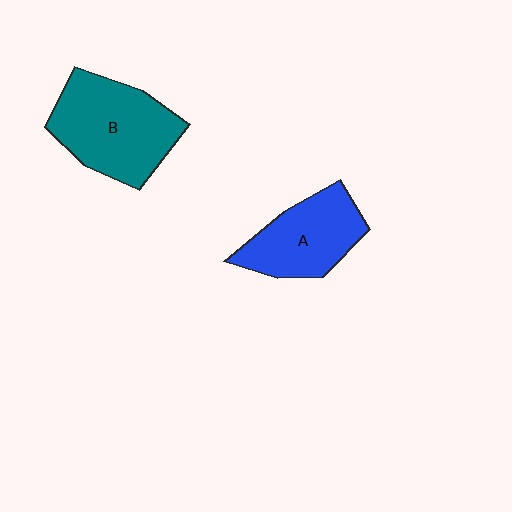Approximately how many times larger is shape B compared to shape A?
Approximately 1.3 times.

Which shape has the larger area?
Shape B (teal).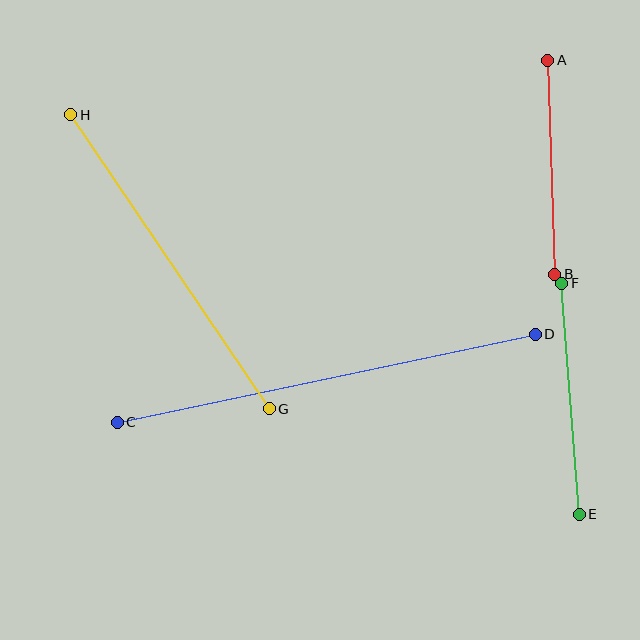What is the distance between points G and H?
The distance is approximately 355 pixels.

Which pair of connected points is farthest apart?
Points C and D are farthest apart.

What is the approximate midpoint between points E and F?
The midpoint is at approximately (570, 399) pixels.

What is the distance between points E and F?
The distance is approximately 231 pixels.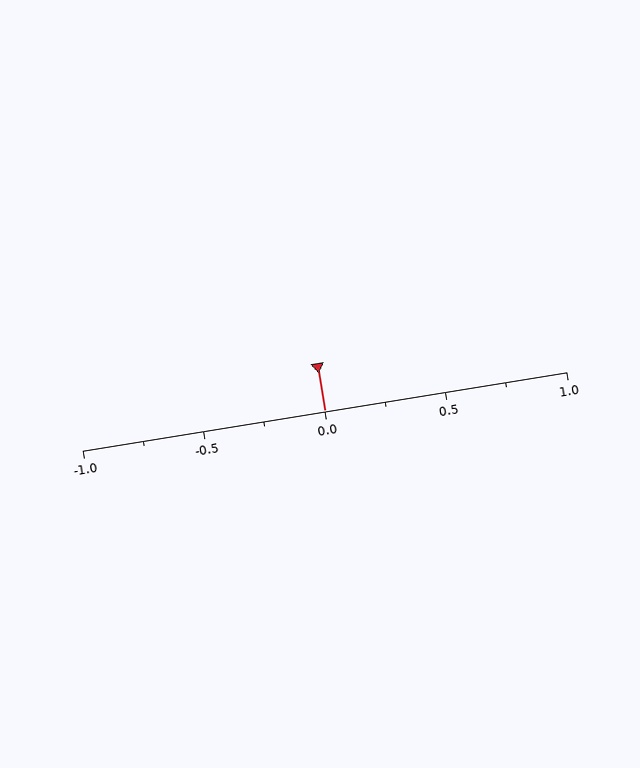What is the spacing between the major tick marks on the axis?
The major ticks are spaced 0.5 apart.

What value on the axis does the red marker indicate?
The marker indicates approximately 0.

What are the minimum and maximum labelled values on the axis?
The axis runs from -1.0 to 1.0.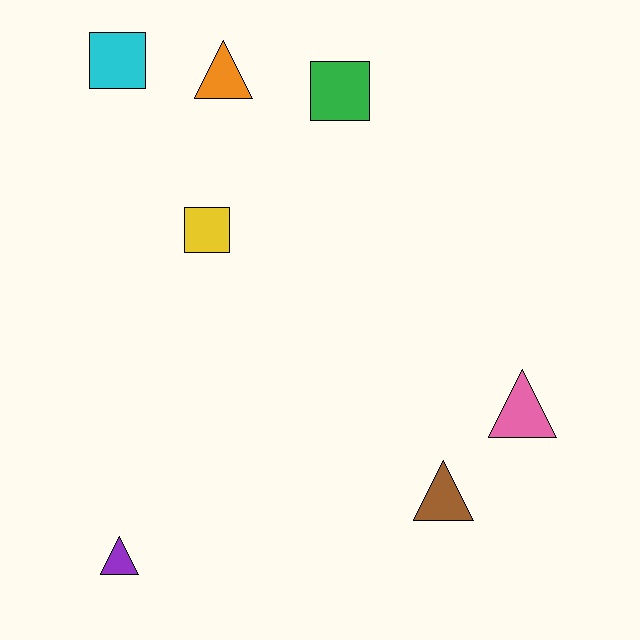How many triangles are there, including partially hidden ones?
There are 4 triangles.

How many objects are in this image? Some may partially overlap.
There are 7 objects.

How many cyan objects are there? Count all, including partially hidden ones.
There is 1 cyan object.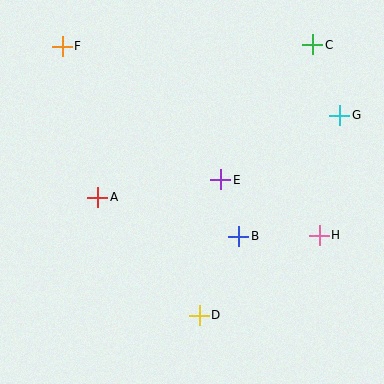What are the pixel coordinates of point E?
Point E is at (220, 180).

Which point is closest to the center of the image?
Point E at (220, 180) is closest to the center.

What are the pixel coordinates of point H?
Point H is at (319, 235).